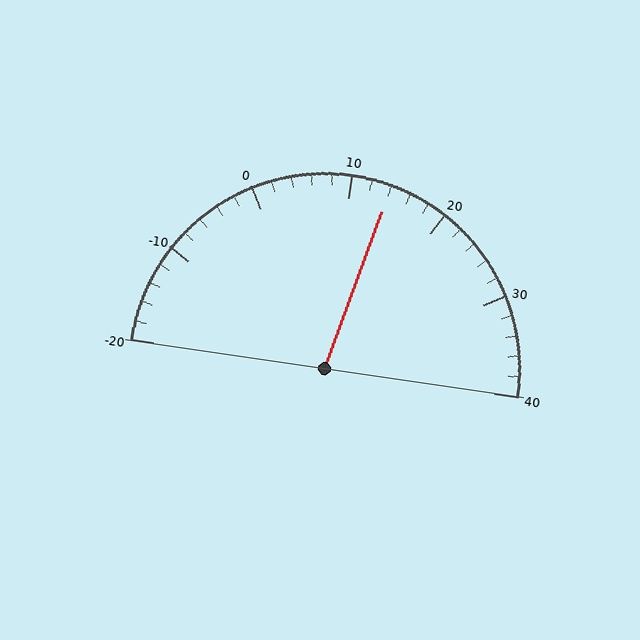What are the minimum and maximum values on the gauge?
The gauge ranges from -20 to 40.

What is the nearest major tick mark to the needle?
The nearest major tick mark is 10.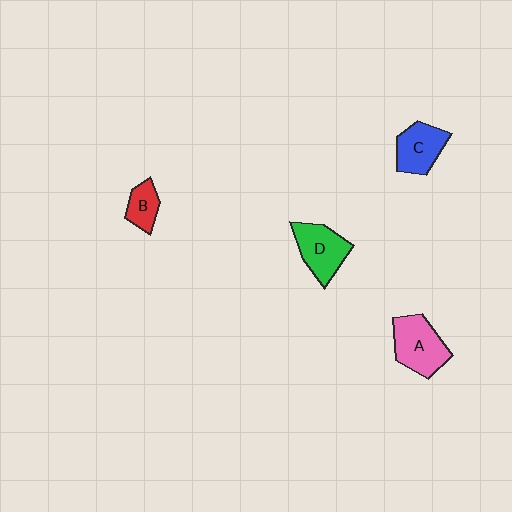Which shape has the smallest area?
Shape B (red).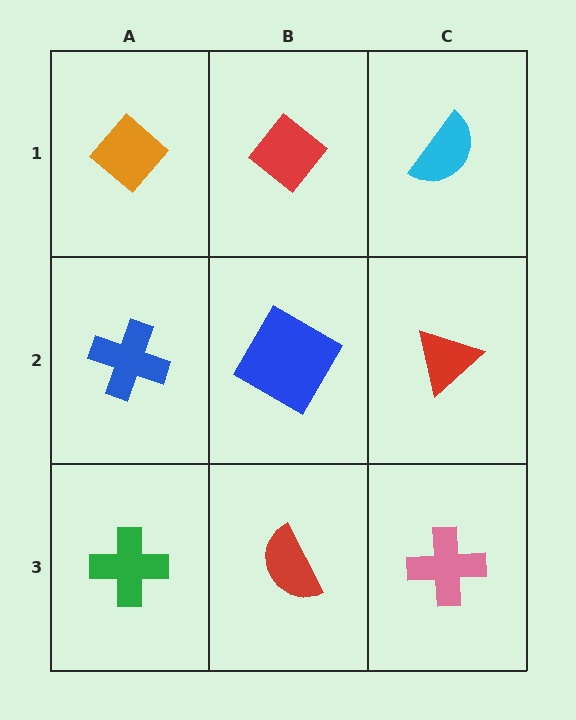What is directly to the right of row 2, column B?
A red triangle.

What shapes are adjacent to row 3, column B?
A blue diamond (row 2, column B), a green cross (row 3, column A), a pink cross (row 3, column C).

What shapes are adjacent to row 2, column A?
An orange diamond (row 1, column A), a green cross (row 3, column A), a blue diamond (row 2, column B).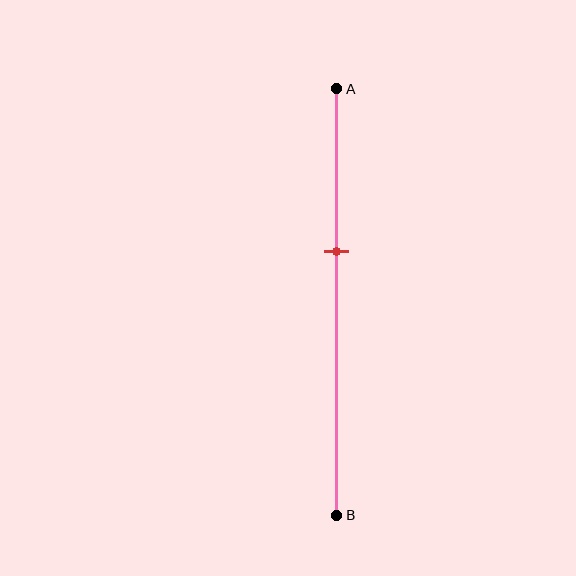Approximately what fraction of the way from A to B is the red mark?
The red mark is approximately 40% of the way from A to B.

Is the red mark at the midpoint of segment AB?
No, the mark is at about 40% from A, not at the 50% midpoint.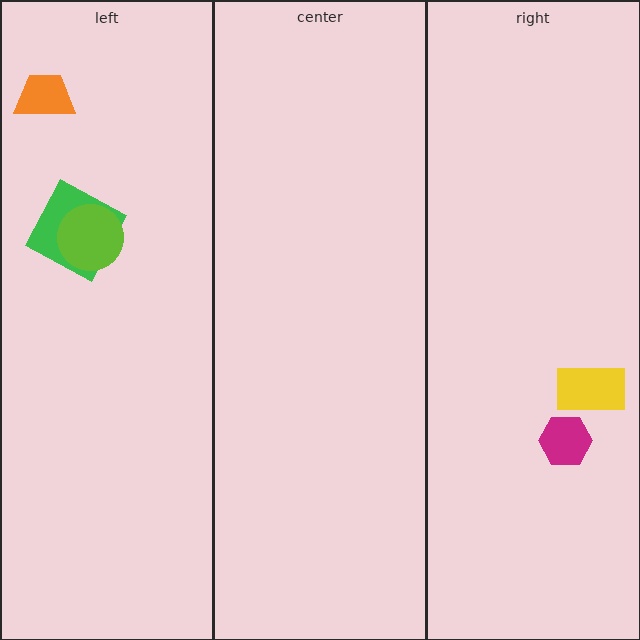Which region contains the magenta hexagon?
The right region.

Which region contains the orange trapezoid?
The left region.